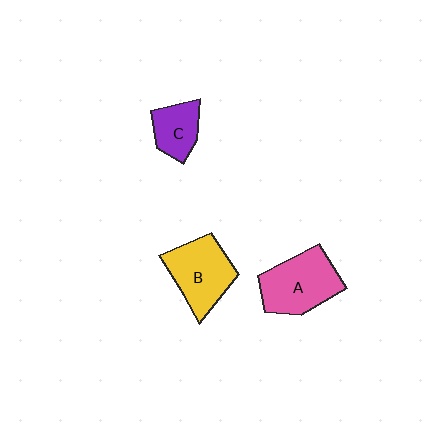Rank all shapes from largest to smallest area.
From largest to smallest: A (pink), B (yellow), C (purple).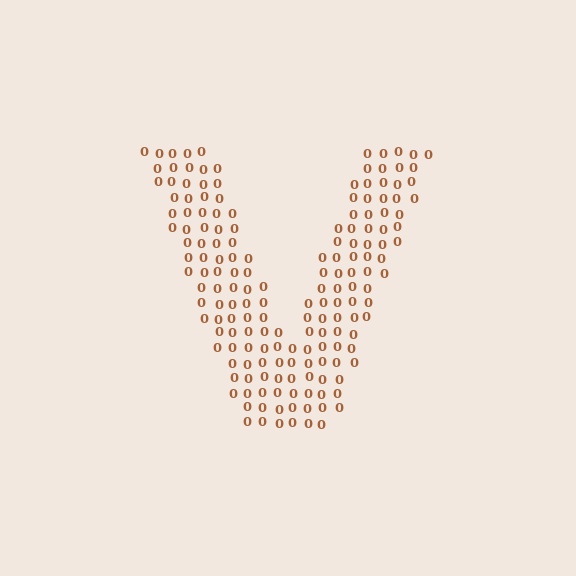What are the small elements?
The small elements are digit 0's.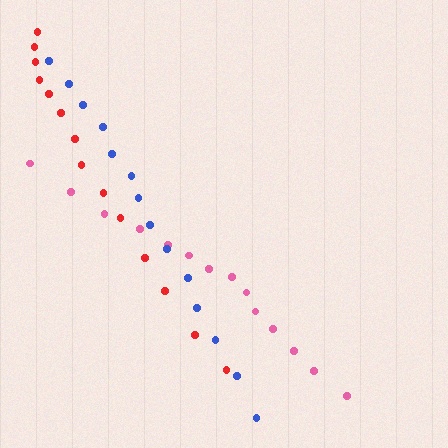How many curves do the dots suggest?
There are 3 distinct paths.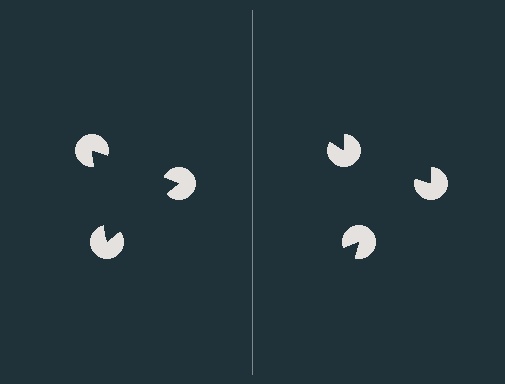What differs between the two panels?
The pac-man discs are positioned identically on both sides; only the wedge orientations differ. On the left they align to a triangle; on the right they are misaligned.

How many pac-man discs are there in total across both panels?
6 — 3 on each side.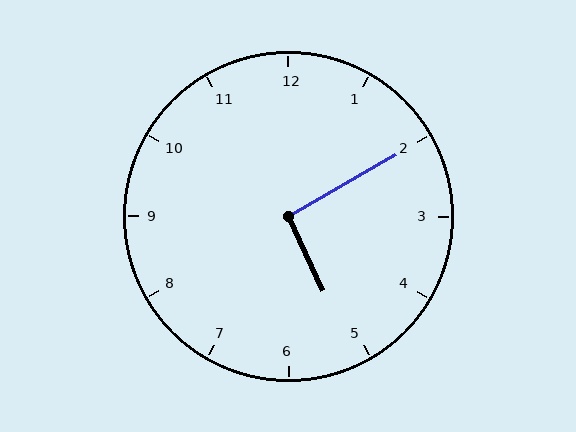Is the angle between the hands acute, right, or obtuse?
It is right.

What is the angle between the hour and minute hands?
Approximately 95 degrees.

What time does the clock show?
5:10.